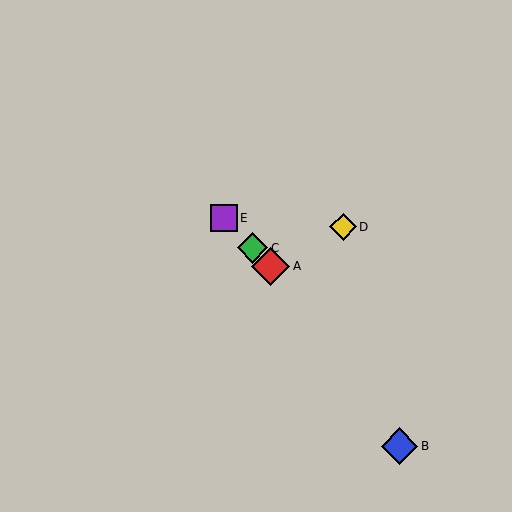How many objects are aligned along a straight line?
3 objects (A, C, E) are aligned along a straight line.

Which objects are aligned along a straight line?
Objects A, C, E are aligned along a straight line.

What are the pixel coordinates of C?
Object C is at (253, 248).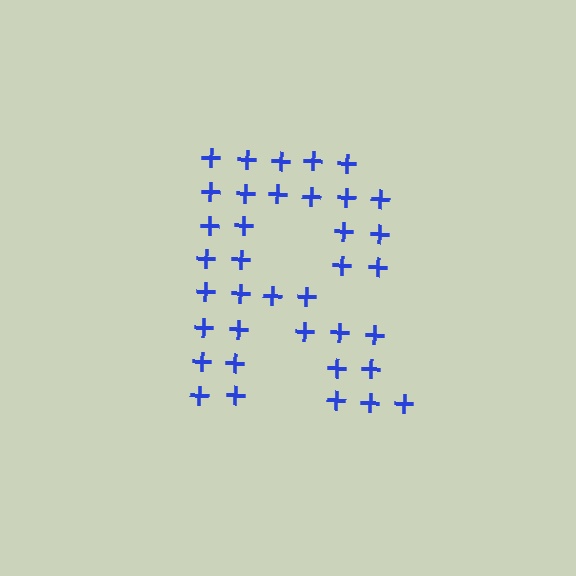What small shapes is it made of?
It is made of small plus signs.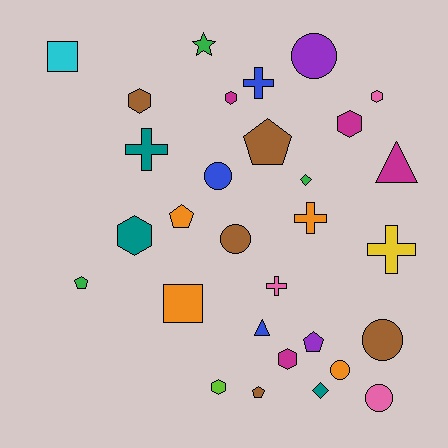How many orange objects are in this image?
There are 4 orange objects.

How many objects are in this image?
There are 30 objects.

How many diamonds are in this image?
There are 2 diamonds.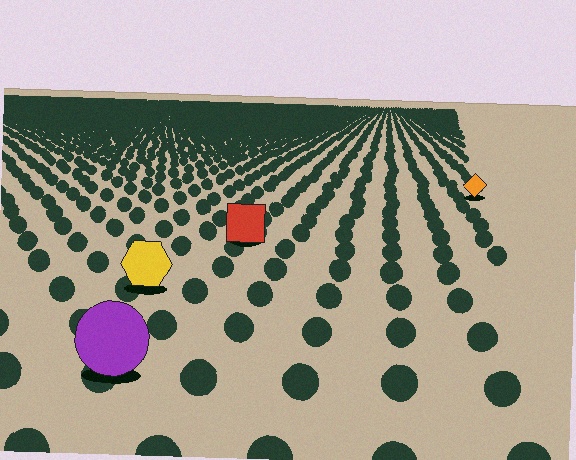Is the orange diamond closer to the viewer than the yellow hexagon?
No. The yellow hexagon is closer — you can tell from the texture gradient: the ground texture is coarser near it.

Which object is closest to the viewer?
The purple circle is closest. The texture marks near it are larger and more spread out.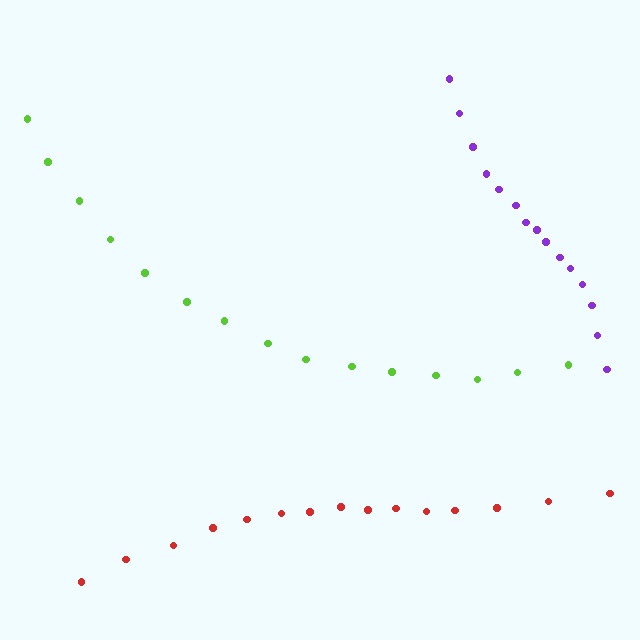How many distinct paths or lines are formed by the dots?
There are 3 distinct paths.